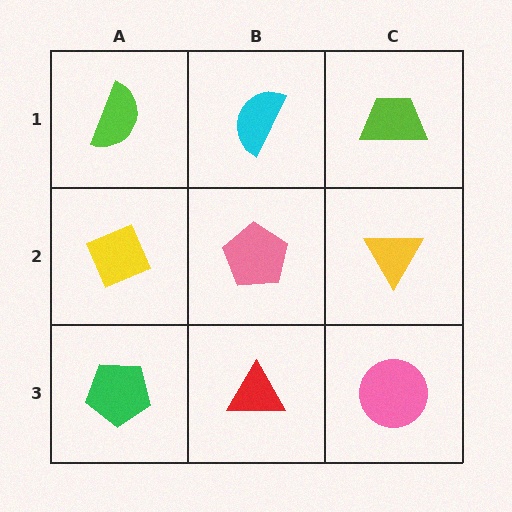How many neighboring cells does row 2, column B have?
4.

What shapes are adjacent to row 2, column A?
A lime semicircle (row 1, column A), a green pentagon (row 3, column A), a pink pentagon (row 2, column B).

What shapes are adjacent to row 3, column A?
A yellow diamond (row 2, column A), a red triangle (row 3, column B).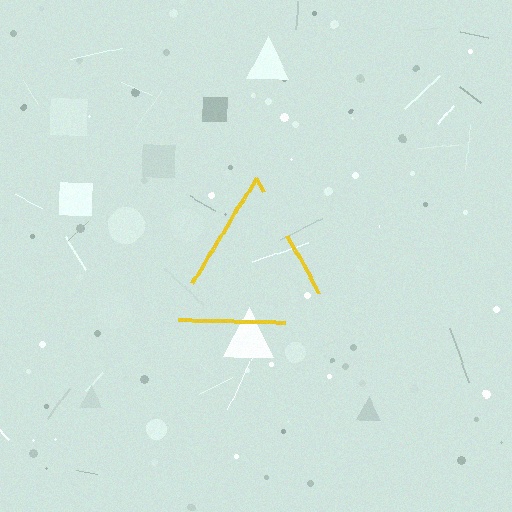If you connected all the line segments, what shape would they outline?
They would outline a triangle.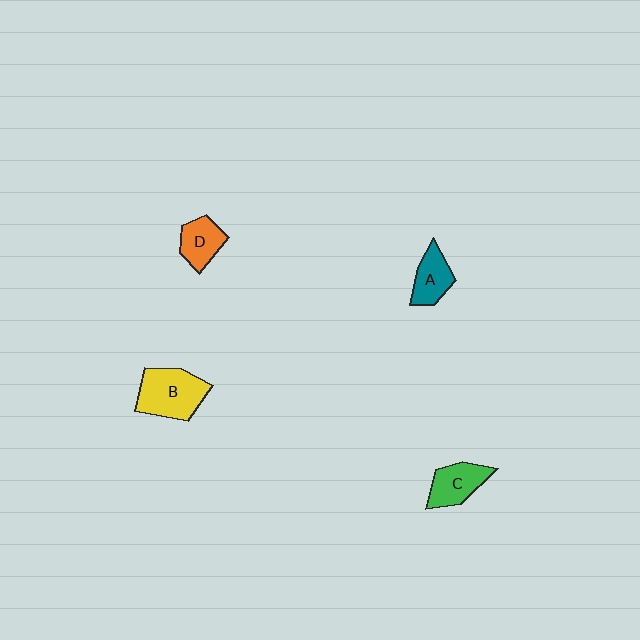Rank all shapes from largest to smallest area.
From largest to smallest: B (yellow), C (green), A (teal), D (orange).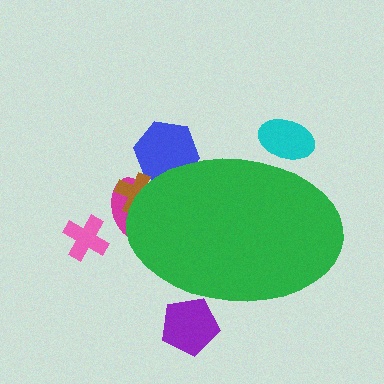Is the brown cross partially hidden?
Yes, the brown cross is partially hidden behind the green ellipse.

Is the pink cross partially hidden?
No, the pink cross is fully visible.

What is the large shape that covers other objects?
A green ellipse.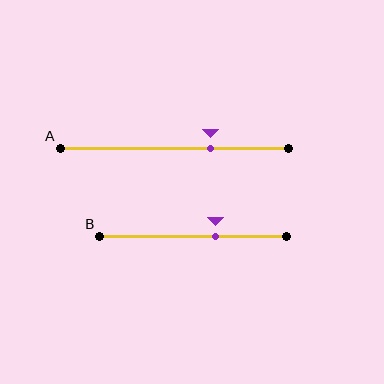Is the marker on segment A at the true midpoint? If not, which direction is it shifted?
No, the marker on segment A is shifted to the right by about 16% of the segment length.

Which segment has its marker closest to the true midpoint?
Segment B has its marker closest to the true midpoint.